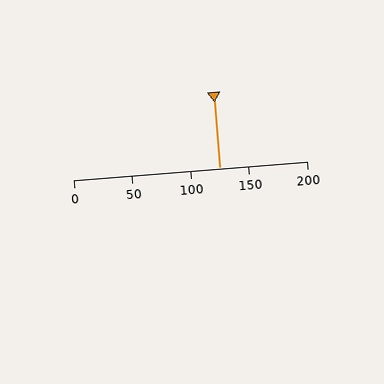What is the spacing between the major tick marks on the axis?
The major ticks are spaced 50 apart.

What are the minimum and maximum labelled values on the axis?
The axis runs from 0 to 200.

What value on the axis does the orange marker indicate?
The marker indicates approximately 125.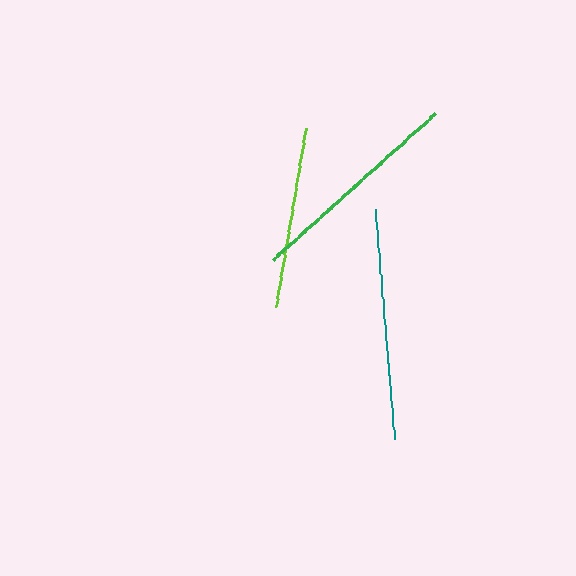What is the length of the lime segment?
The lime segment is approximately 181 pixels long.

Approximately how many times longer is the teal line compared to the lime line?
The teal line is approximately 1.3 times the length of the lime line.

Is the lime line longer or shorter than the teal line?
The teal line is longer than the lime line.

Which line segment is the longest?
The teal line is the longest at approximately 231 pixels.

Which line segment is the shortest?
The lime line is the shortest at approximately 181 pixels.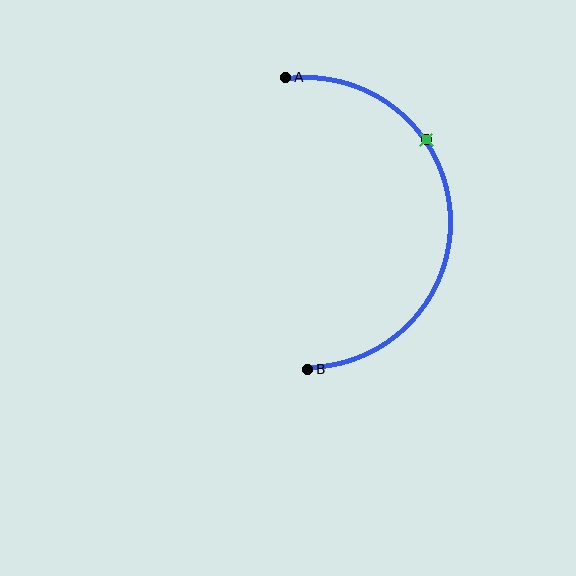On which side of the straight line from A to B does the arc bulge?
The arc bulges to the right of the straight line connecting A and B.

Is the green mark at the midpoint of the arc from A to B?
No. The green mark lies on the arc but is closer to endpoint A. The arc midpoint would be at the point on the curve equidistant along the arc from both A and B.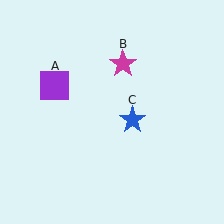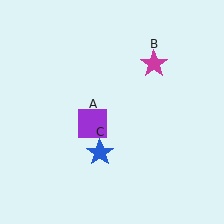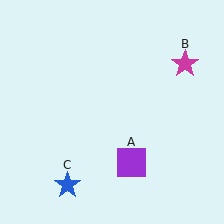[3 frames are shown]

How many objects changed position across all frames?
3 objects changed position: purple square (object A), magenta star (object B), blue star (object C).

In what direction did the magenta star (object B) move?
The magenta star (object B) moved right.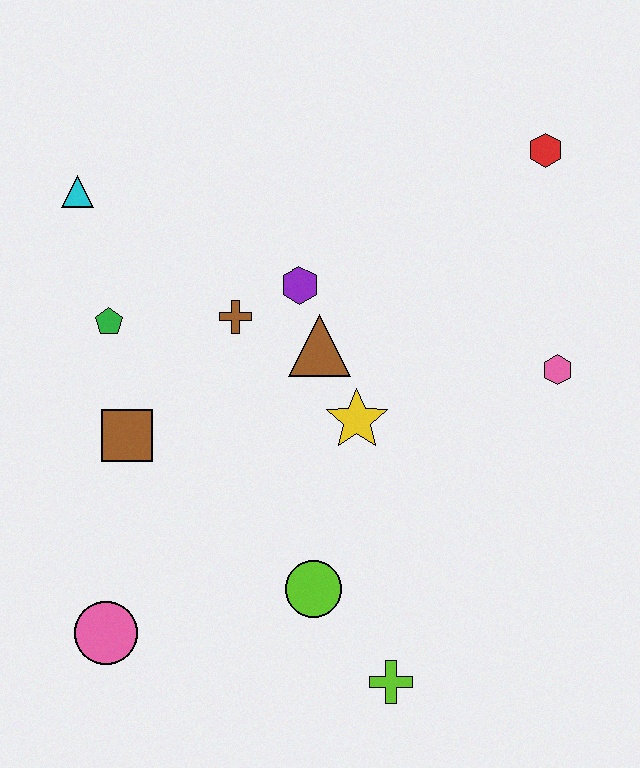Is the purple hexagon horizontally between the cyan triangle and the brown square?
No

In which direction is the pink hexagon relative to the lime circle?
The pink hexagon is to the right of the lime circle.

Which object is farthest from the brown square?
The red hexagon is farthest from the brown square.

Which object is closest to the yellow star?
The brown triangle is closest to the yellow star.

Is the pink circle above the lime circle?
No